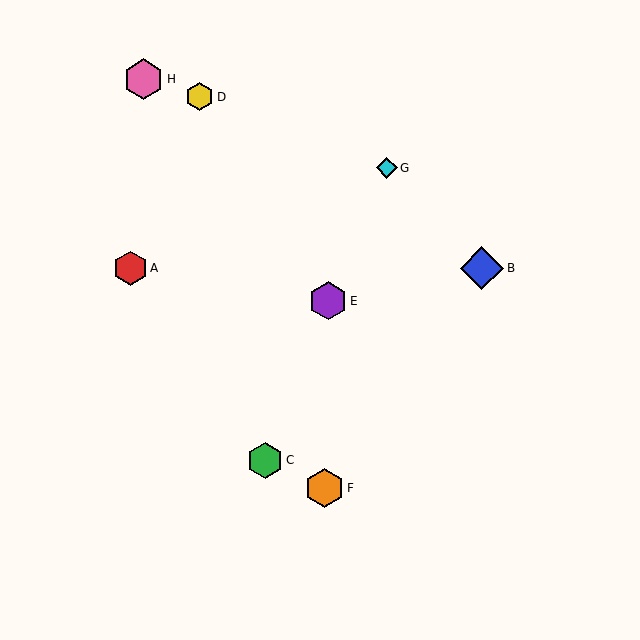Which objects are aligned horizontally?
Objects A, B are aligned horizontally.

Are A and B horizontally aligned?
Yes, both are at y≈268.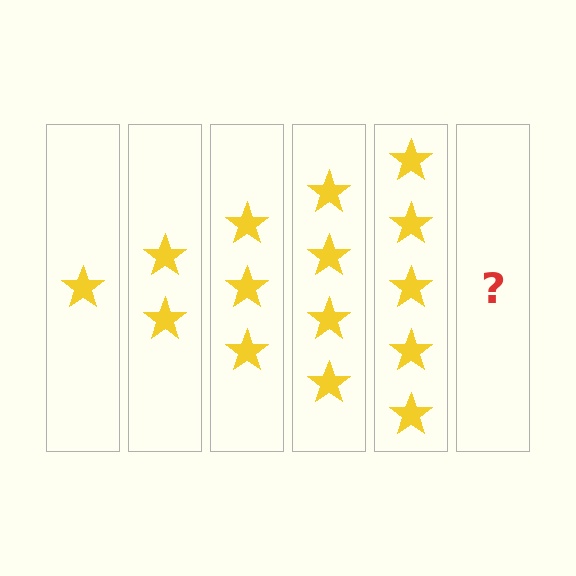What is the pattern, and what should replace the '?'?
The pattern is that each step adds one more star. The '?' should be 6 stars.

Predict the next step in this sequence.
The next step is 6 stars.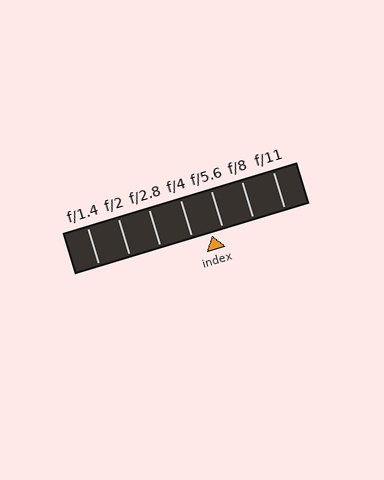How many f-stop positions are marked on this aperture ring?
There are 7 f-stop positions marked.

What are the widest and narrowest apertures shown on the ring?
The widest aperture shown is f/1.4 and the narrowest is f/11.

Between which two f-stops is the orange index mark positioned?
The index mark is between f/4 and f/5.6.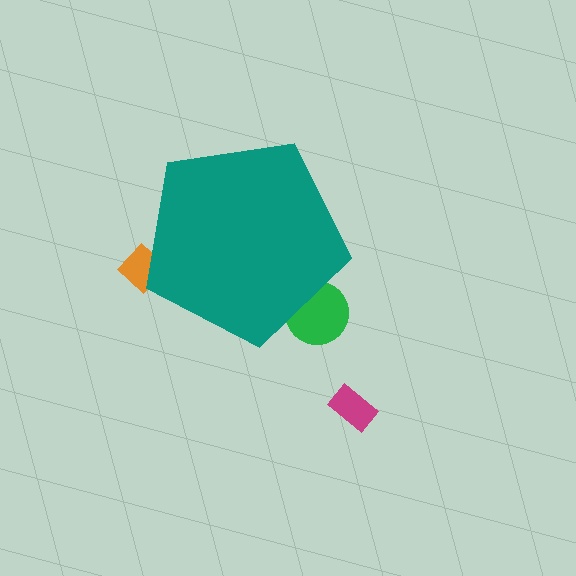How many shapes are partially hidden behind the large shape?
2 shapes are partially hidden.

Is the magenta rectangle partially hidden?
No, the magenta rectangle is fully visible.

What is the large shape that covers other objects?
A teal pentagon.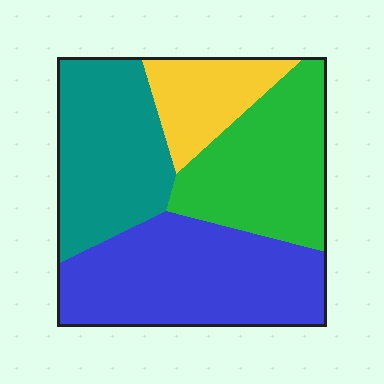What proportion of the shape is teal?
Teal covers about 25% of the shape.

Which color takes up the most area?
Blue, at roughly 35%.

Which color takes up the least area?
Yellow, at roughly 15%.